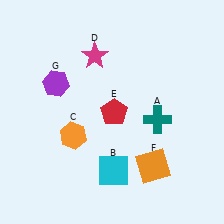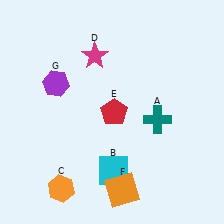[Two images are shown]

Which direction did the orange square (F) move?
The orange square (F) moved left.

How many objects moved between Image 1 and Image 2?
2 objects moved between the two images.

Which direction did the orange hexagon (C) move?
The orange hexagon (C) moved down.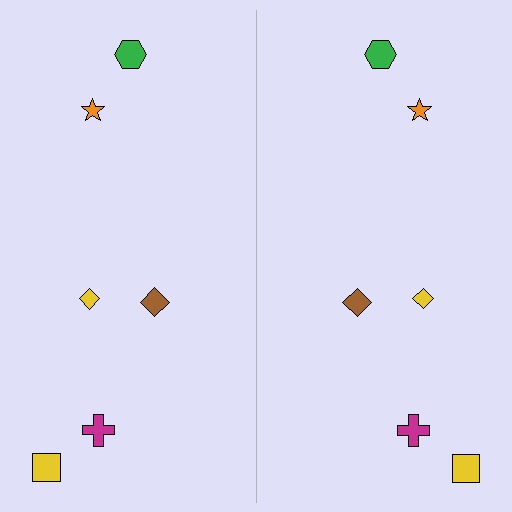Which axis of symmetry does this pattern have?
The pattern has a vertical axis of symmetry running through the center of the image.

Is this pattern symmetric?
Yes, this pattern has bilateral (reflection) symmetry.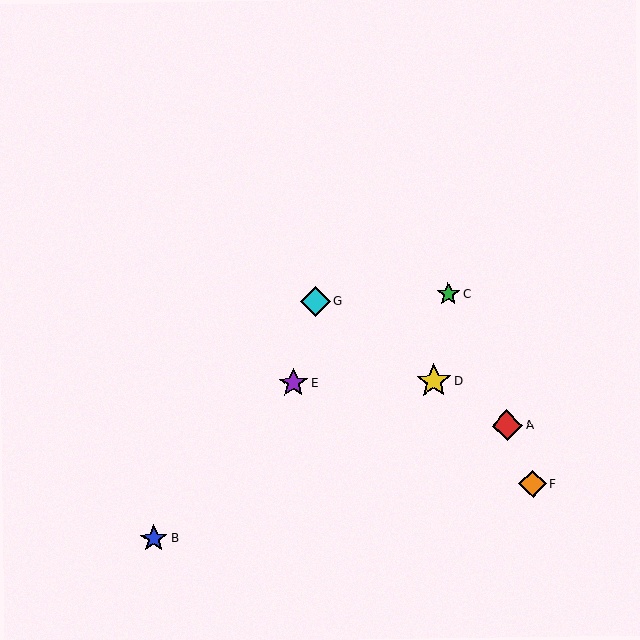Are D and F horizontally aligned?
No, D is at y≈381 and F is at y≈484.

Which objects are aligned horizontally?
Objects D, E are aligned horizontally.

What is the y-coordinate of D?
Object D is at y≈381.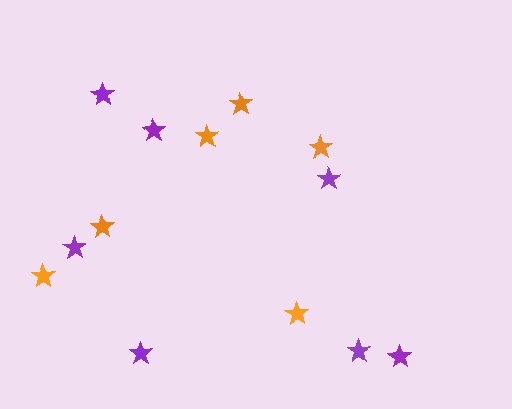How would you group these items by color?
There are 2 groups: one group of orange stars (6) and one group of purple stars (7).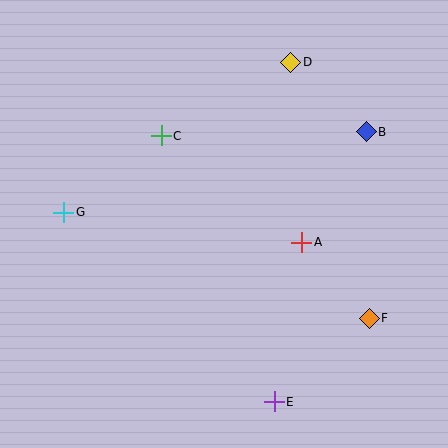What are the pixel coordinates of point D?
Point D is at (291, 62).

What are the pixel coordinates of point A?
Point A is at (302, 242).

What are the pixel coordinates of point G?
Point G is at (64, 212).